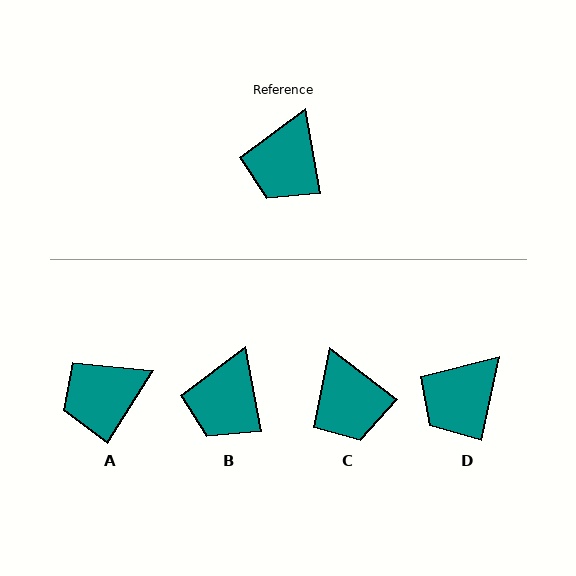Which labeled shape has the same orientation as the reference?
B.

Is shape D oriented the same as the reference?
No, it is off by about 23 degrees.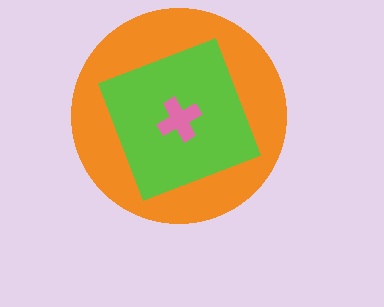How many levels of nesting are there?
3.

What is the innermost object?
The pink cross.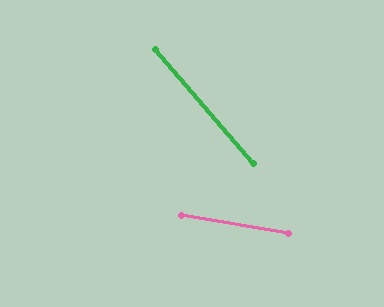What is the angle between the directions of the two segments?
Approximately 40 degrees.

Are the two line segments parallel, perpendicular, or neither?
Neither parallel nor perpendicular — they differ by about 40°.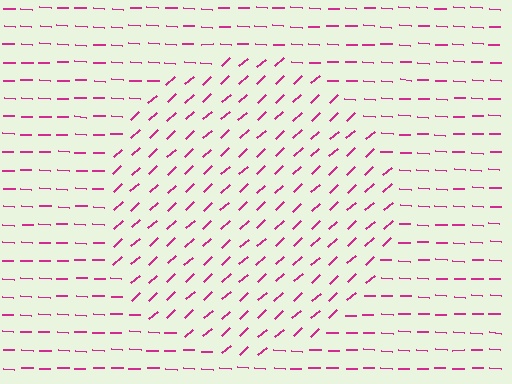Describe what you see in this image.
The image is filled with small magenta line segments. A circle region in the image has lines oriented differently from the surrounding lines, creating a visible texture boundary.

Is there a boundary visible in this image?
Yes, there is a texture boundary formed by a change in line orientation.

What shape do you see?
I see a circle.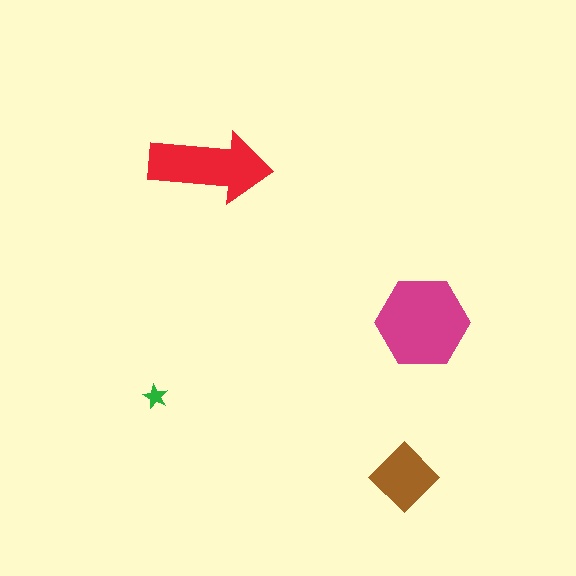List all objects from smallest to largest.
The green star, the brown diamond, the red arrow, the magenta hexagon.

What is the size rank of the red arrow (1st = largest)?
2nd.